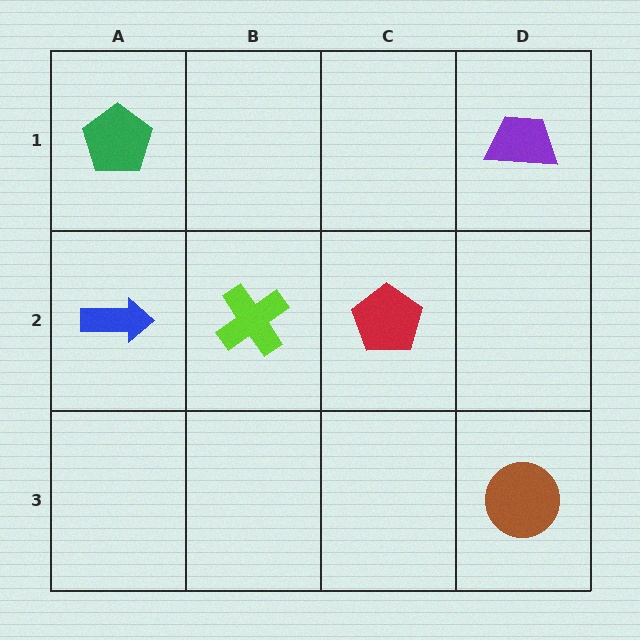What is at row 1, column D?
A purple trapezoid.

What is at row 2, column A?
A blue arrow.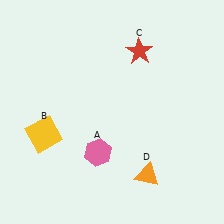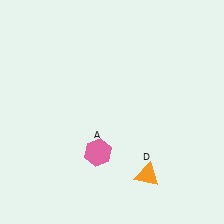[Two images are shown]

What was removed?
The yellow square (B), the red star (C) were removed in Image 2.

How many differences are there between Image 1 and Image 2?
There are 2 differences between the two images.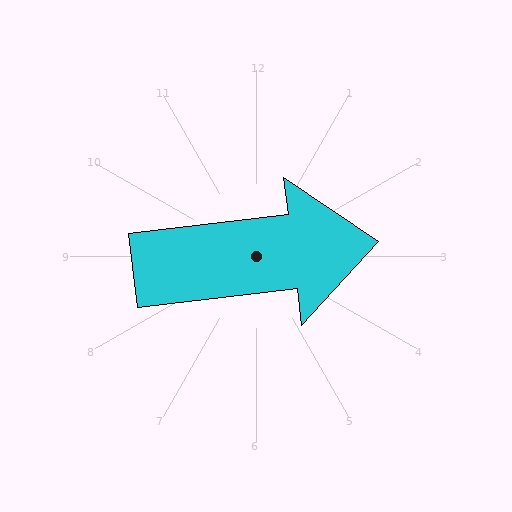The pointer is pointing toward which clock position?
Roughly 3 o'clock.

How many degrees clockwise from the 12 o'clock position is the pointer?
Approximately 83 degrees.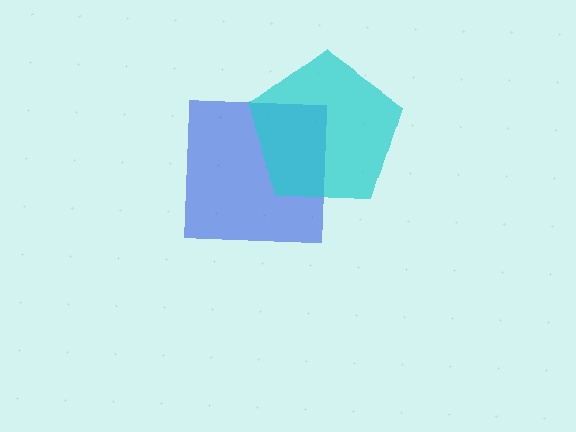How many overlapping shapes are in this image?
There are 2 overlapping shapes in the image.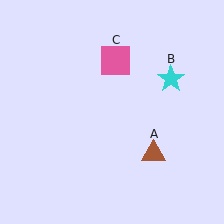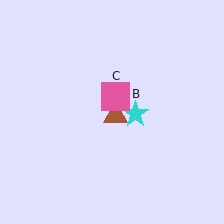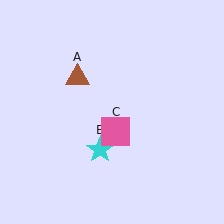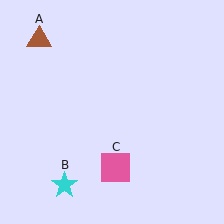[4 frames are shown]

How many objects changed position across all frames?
3 objects changed position: brown triangle (object A), cyan star (object B), pink square (object C).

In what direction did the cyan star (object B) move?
The cyan star (object B) moved down and to the left.